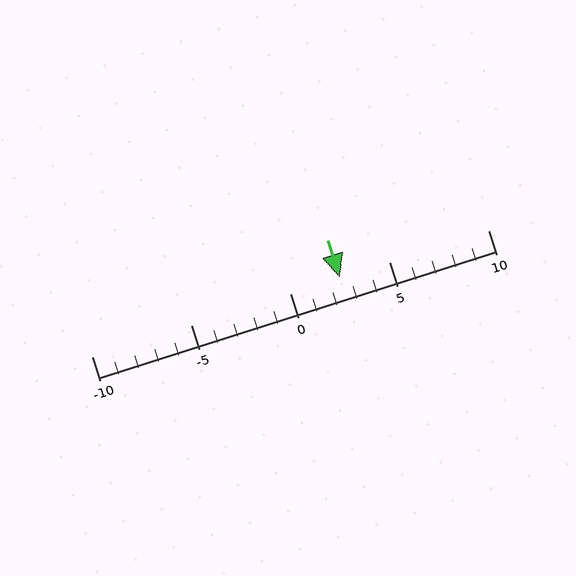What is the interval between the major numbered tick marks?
The major tick marks are spaced 5 units apart.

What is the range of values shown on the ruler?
The ruler shows values from -10 to 10.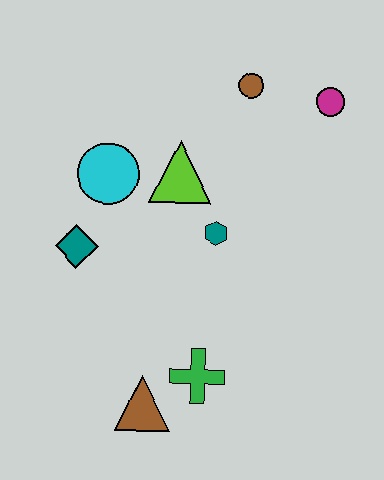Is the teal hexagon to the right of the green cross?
Yes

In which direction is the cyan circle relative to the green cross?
The cyan circle is above the green cross.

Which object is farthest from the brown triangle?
The magenta circle is farthest from the brown triangle.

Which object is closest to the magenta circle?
The brown circle is closest to the magenta circle.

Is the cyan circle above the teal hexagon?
Yes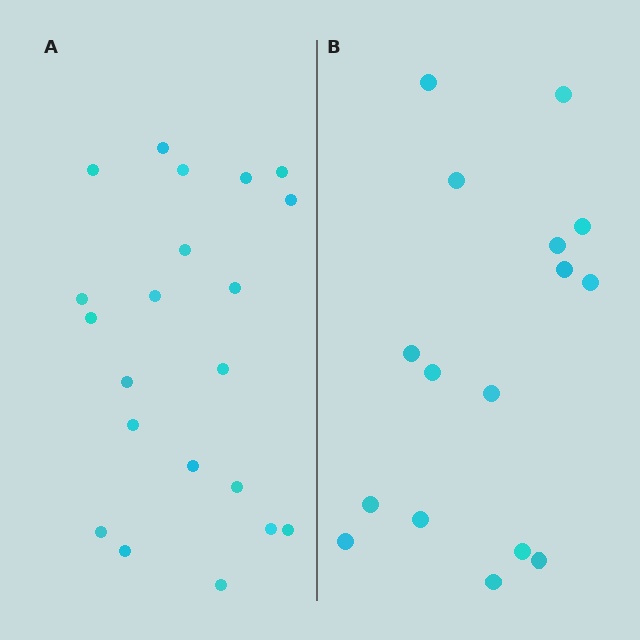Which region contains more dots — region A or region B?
Region A (the left region) has more dots.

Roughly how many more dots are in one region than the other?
Region A has about 5 more dots than region B.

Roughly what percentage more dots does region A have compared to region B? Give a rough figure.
About 30% more.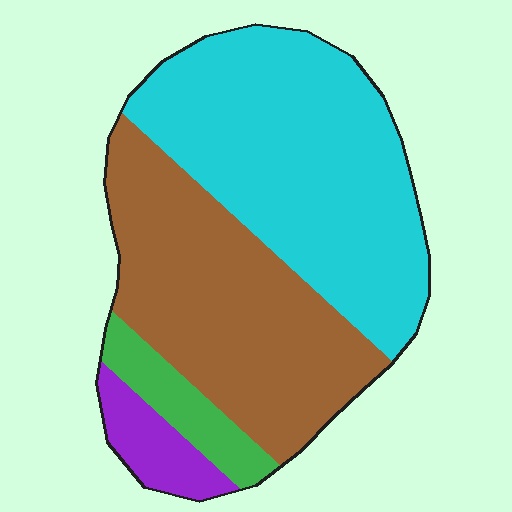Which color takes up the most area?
Cyan, at roughly 45%.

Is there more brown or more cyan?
Cyan.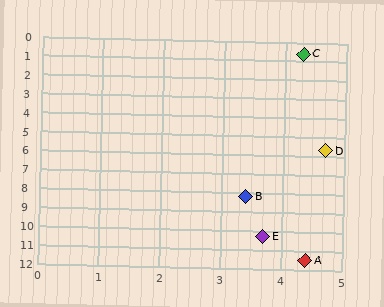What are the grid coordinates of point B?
Point B is at approximately (3.4, 8.2).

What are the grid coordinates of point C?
Point C is at approximately (4.3, 0.6).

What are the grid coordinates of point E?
Point E is at approximately (3.7, 10.3).